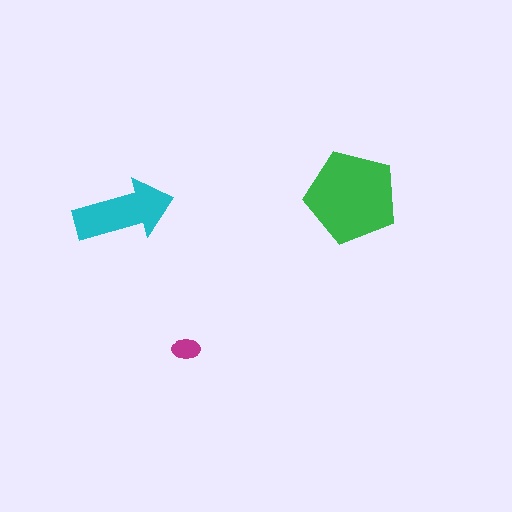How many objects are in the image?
There are 3 objects in the image.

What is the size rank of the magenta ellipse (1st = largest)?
3rd.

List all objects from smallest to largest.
The magenta ellipse, the cyan arrow, the green pentagon.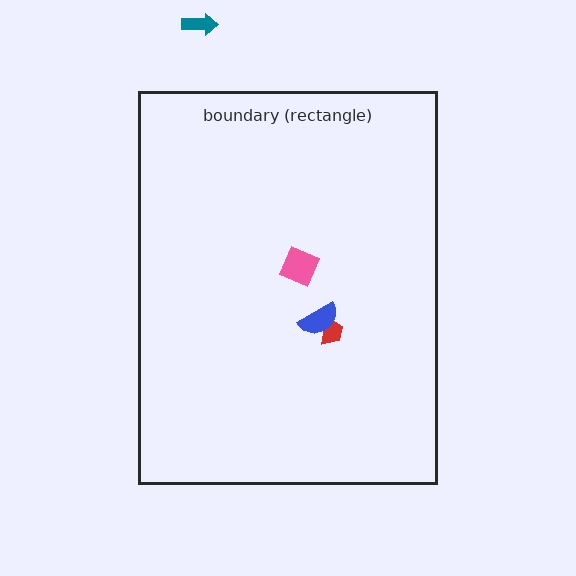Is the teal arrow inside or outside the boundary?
Outside.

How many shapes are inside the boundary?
3 inside, 1 outside.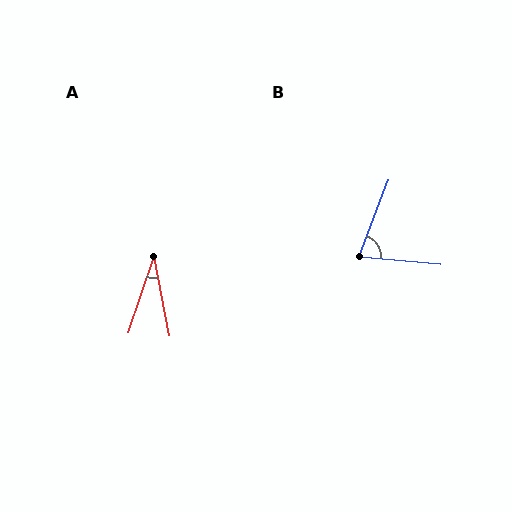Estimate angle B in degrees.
Approximately 74 degrees.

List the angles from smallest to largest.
A (29°), B (74°).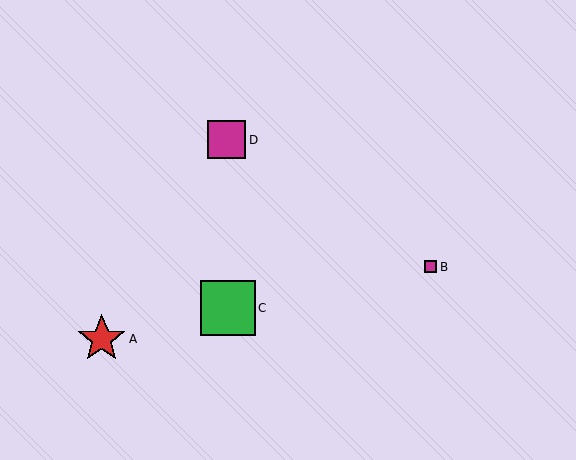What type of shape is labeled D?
Shape D is a magenta square.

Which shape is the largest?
The green square (labeled C) is the largest.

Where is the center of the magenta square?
The center of the magenta square is at (431, 267).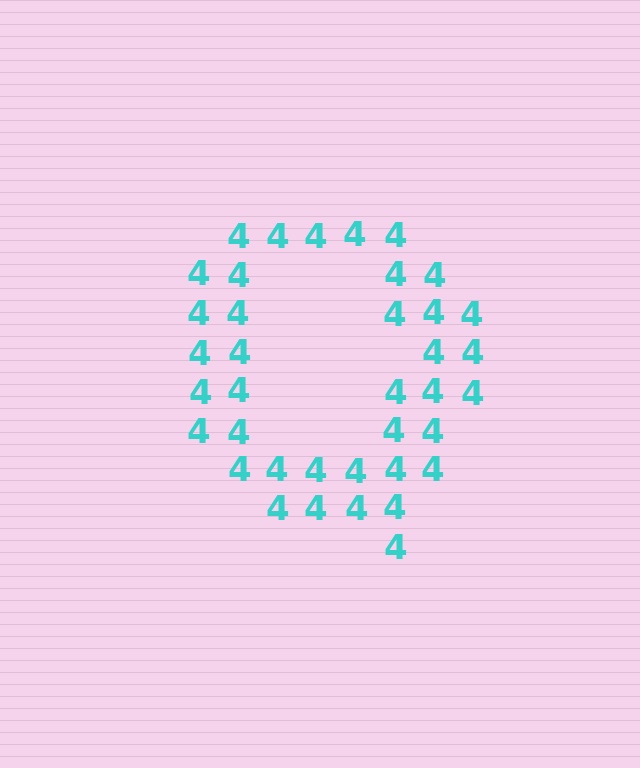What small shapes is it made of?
It is made of small digit 4's.